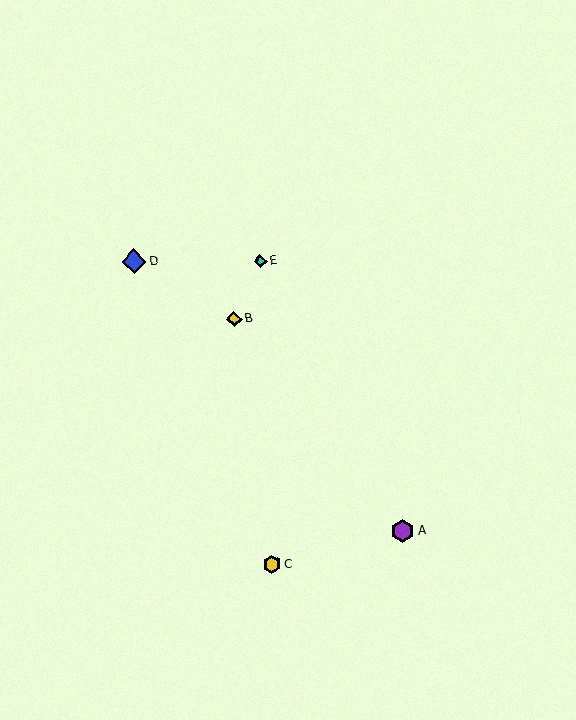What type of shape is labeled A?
Shape A is a purple hexagon.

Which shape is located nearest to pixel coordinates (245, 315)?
The yellow diamond (labeled B) at (234, 319) is nearest to that location.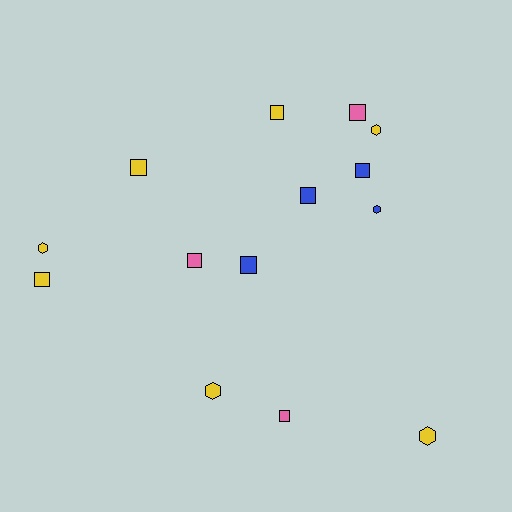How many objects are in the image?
There are 14 objects.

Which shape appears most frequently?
Square, with 9 objects.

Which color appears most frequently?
Yellow, with 7 objects.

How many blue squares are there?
There are 3 blue squares.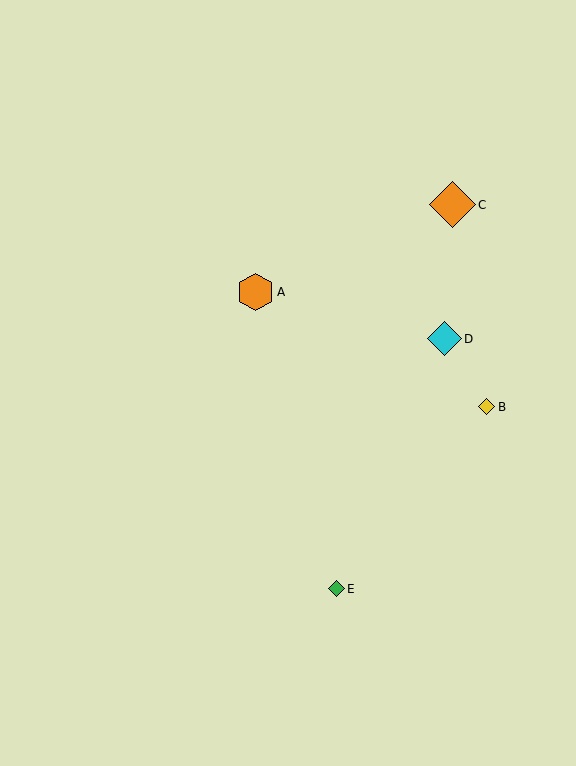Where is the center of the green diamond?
The center of the green diamond is at (336, 589).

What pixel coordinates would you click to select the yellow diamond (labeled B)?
Click at (487, 407) to select the yellow diamond B.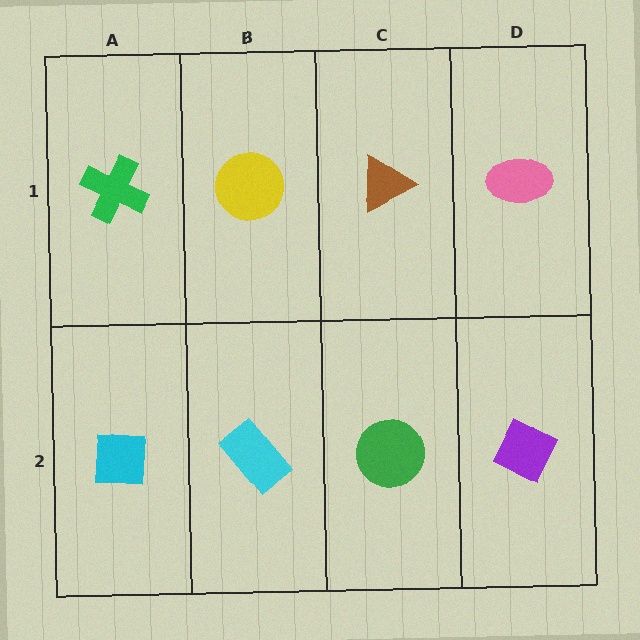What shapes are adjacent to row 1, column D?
A purple diamond (row 2, column D), a brown triangle (row 1, column C).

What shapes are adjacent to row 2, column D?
A pink ellipse (row 1, column D), a green circle (row 2, column C).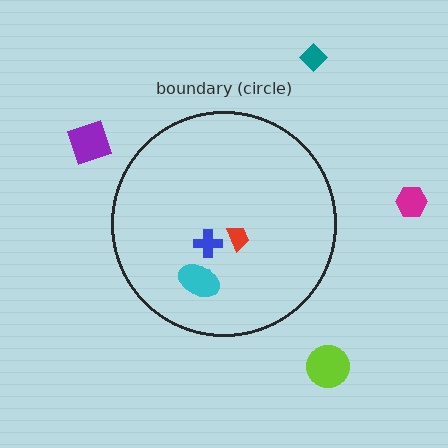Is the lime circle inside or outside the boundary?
Outside.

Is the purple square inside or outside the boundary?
Outside.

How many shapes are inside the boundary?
3 inside, 4 outside.